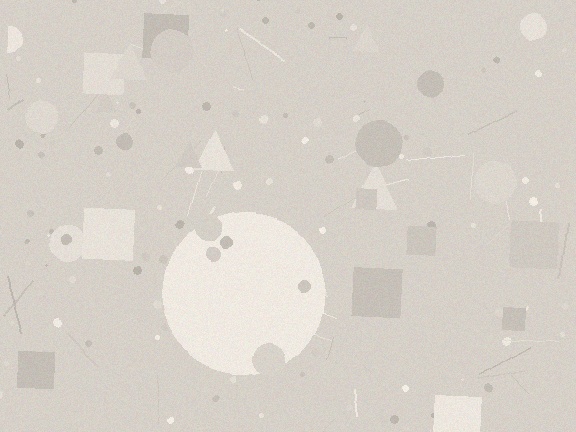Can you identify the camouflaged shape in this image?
The camouflaged shape is a circle.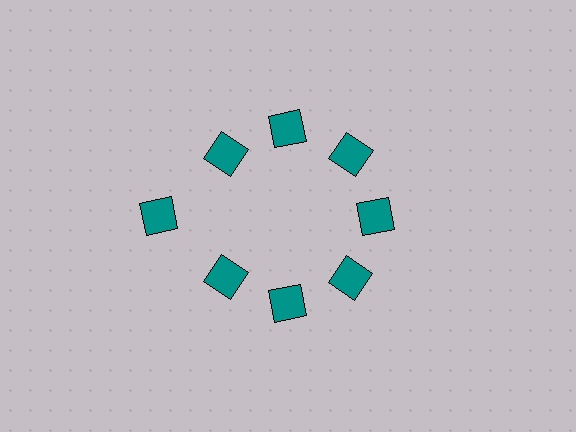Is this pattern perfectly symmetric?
No. The 8 teal diamonds are arranged in a ring, but one element near the 9 o'clock position is pushed outward from the center, breaking the 8-fold rotational symmetry.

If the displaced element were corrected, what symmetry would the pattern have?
It would have 8-fold rotational symmetry — the pattern would map onto itself every 45 degrees.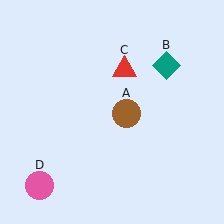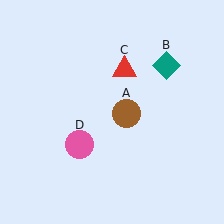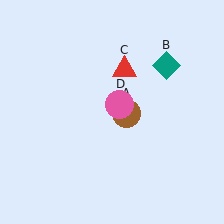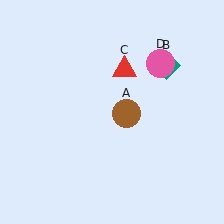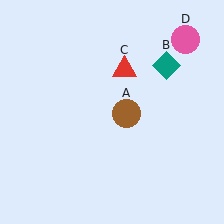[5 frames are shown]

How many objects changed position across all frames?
1 object changed position: pink circle (object D).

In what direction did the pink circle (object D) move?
The pink circle (object D) moved up and to the right.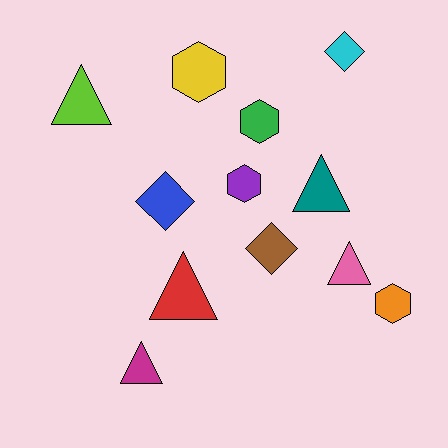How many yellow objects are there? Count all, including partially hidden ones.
There is 1 yellow object.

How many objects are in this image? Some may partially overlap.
There are 12 objects.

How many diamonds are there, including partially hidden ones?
There are 3 diamonds.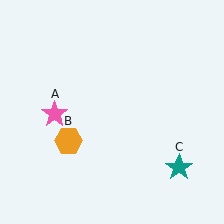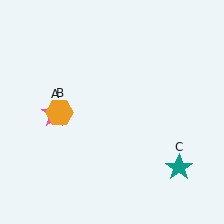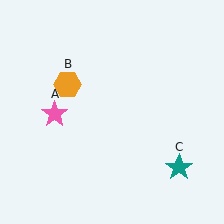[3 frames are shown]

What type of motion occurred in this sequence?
The orange hexagon (object B) rotated clockwise around the center of the scene.